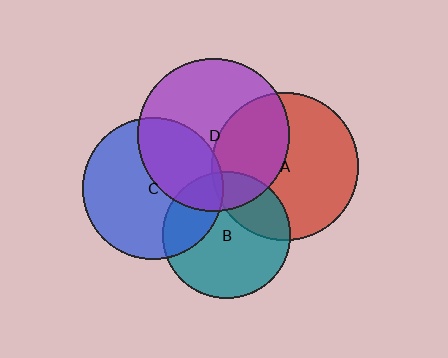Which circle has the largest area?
Circle D (purple).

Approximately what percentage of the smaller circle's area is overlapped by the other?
Approximately 5%.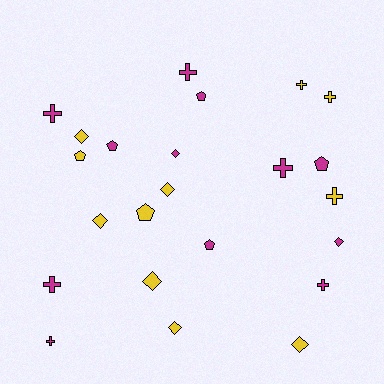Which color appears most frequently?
Magenta, with 12 objects.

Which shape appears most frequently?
Cross, with 9 objects.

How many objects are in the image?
There are 23 objects.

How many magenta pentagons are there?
There are 4 magenta pentagons.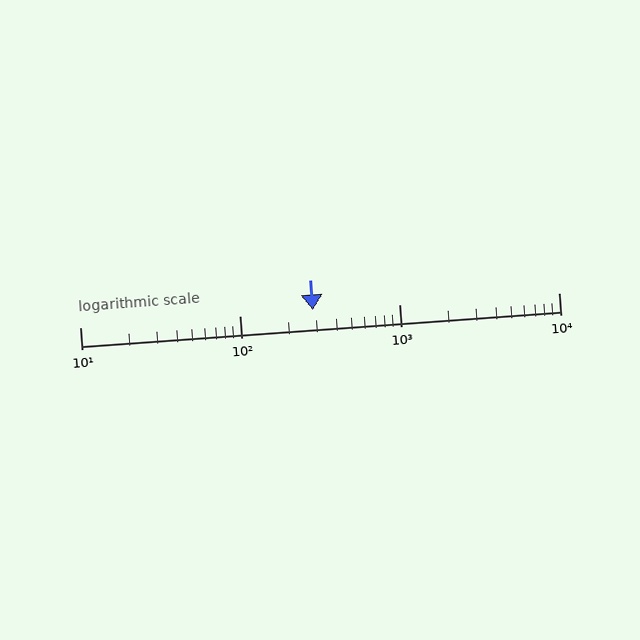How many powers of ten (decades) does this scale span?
The scale spans 3 decades, from 10 to 10000.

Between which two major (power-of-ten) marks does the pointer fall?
The pointer is between 100 and 1000.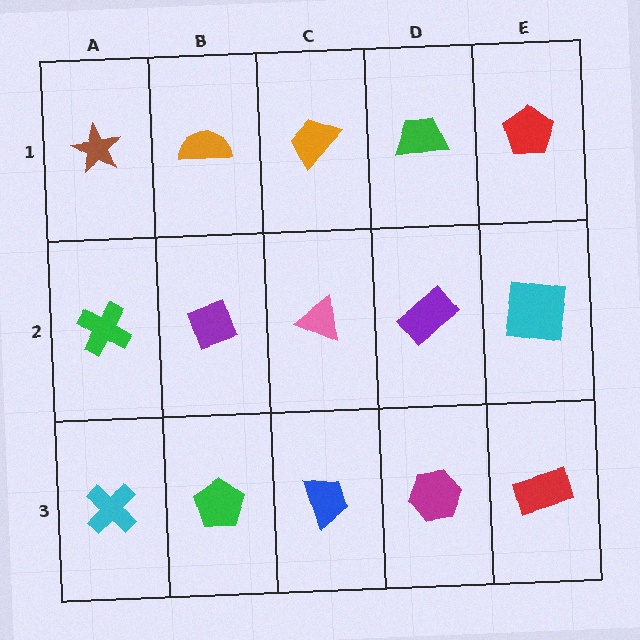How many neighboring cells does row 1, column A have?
2.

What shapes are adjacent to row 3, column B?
A purple diamond (row 2, column B), a cyan cross (row 3, column A), a blue trapezoid (row 3, column C).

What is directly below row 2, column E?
A red rectangle.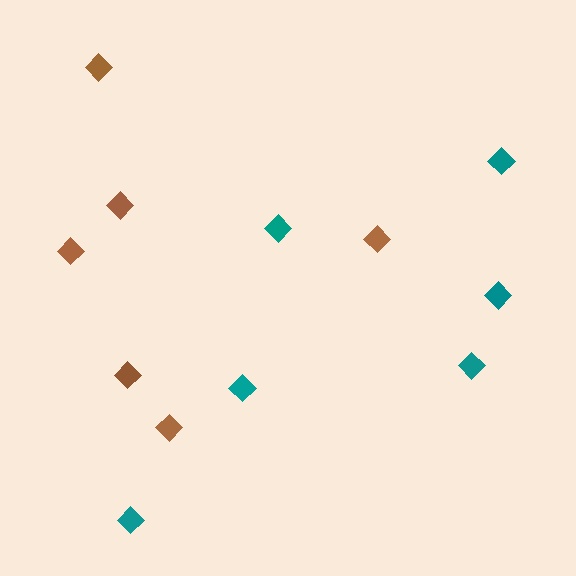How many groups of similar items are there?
There are 2 groups: one group of brown diamonds (6) and one group of teal diamonds (6).